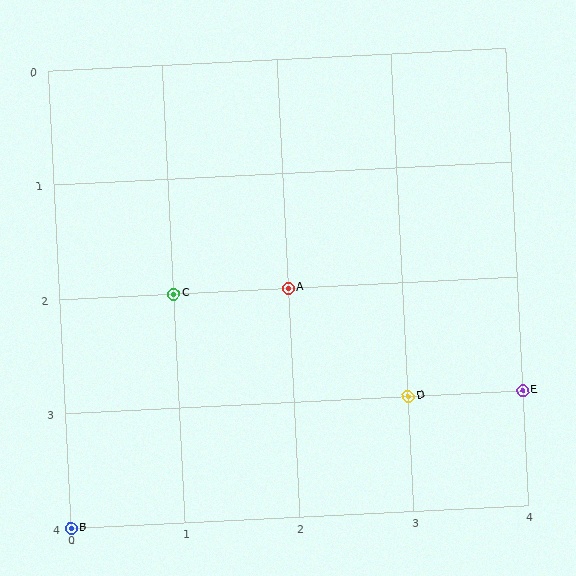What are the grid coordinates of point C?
Point C is at grid coordinates (1, 2).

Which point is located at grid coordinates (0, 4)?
Point B is at (0, 4).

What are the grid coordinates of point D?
Point D is at grid coordinates (3, 3).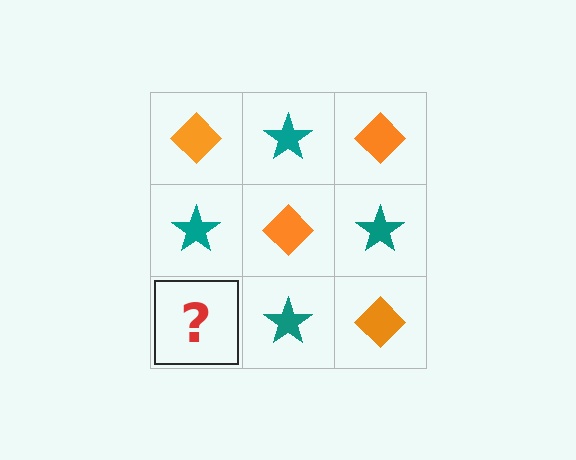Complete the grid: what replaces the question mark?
The question mark should be replaced with an orange diamond.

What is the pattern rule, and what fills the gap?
The rule is that it alternates orange diamond and teal star in a checkerboard pattern. The gap should be filled with an orange diamond.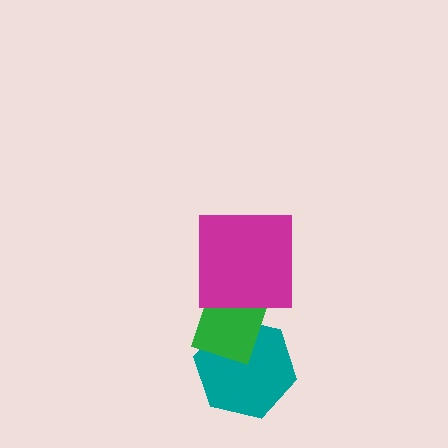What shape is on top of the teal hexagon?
The green rectangle is on top of the teal hexagon.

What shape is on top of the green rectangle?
The magenta square is on top of the green rectangle.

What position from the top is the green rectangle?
The green rectangle is 2nd from the top.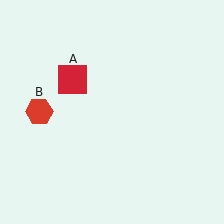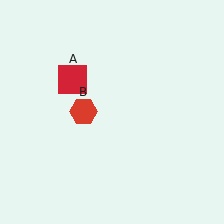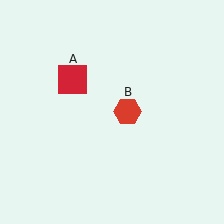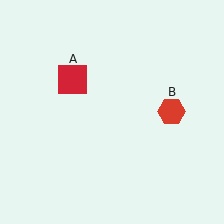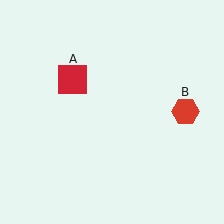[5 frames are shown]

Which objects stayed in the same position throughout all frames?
Red square (object A) remained stationary.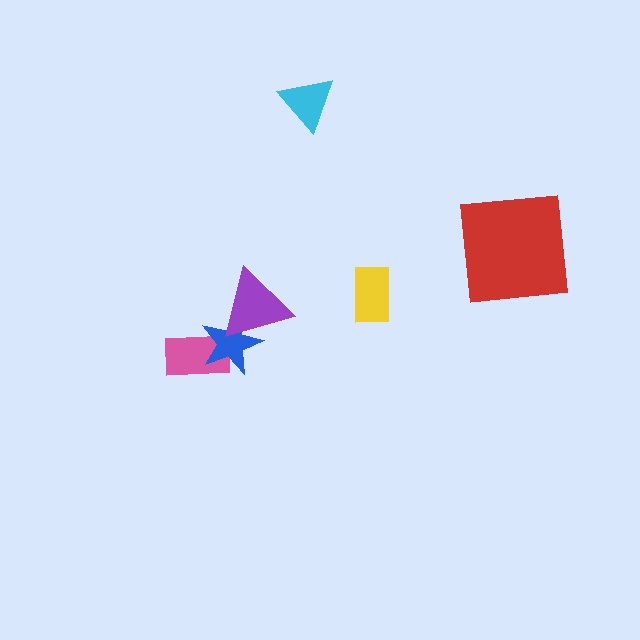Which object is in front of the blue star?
The purple triangle is in front of the blue star.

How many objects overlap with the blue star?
2 objects overlap with the blue star.